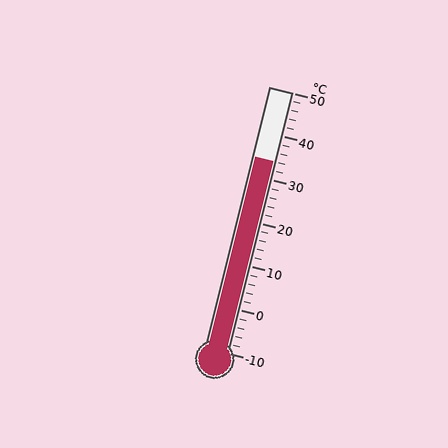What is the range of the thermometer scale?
The thermometer scale ranges from -10°C to 50°C.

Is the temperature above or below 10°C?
The temperature is above 10°C.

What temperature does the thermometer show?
The thermometer shows approximately 34°C.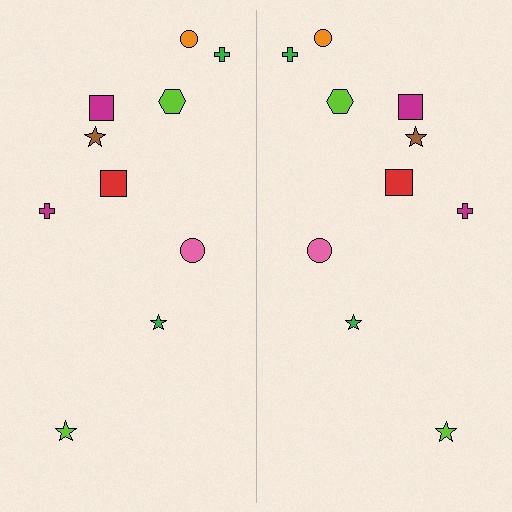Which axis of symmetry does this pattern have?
The pattern has a vertical axis of symmetry running through the center of the image.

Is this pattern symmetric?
Yes, this pattern has bilateral (reflection) symmetry.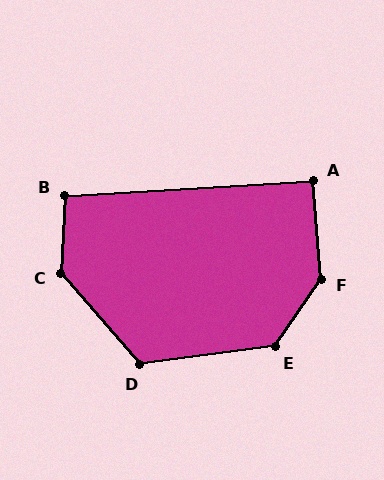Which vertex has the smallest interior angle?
A, at approximately 91 degrees.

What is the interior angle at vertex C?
Approximately 137 degrees (obtuse).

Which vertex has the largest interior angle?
F, at approximately 141 degrees.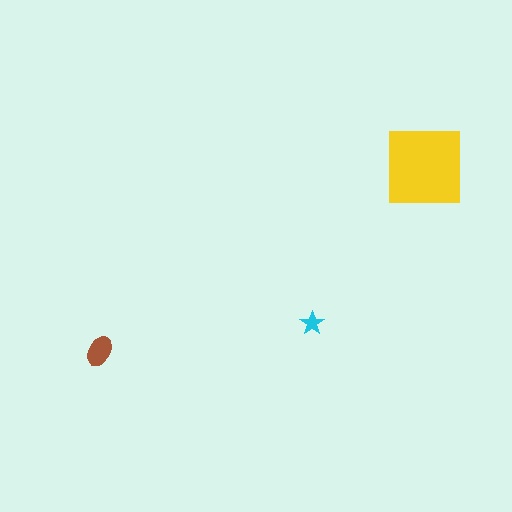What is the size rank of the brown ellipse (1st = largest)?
2nd.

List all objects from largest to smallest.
The yellow square, the brown ellipse, the cyan star.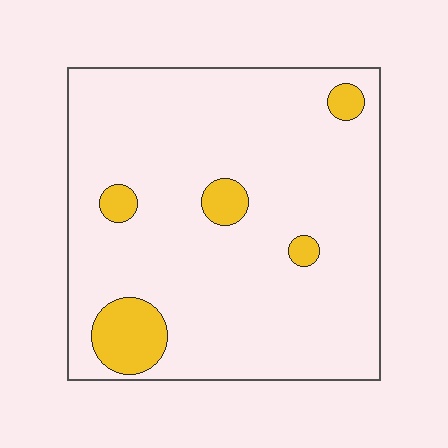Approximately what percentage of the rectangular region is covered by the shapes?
Approximately 10%.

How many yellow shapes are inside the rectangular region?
5.